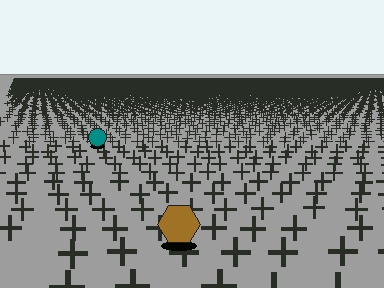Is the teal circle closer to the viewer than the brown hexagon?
No. The brown hexagon is closer — you can tell from the texture gradient: the ground texture is coarser near it.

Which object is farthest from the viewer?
The teal circle is farthest from the viewer. It appears smaller and the ground texture around it is denser.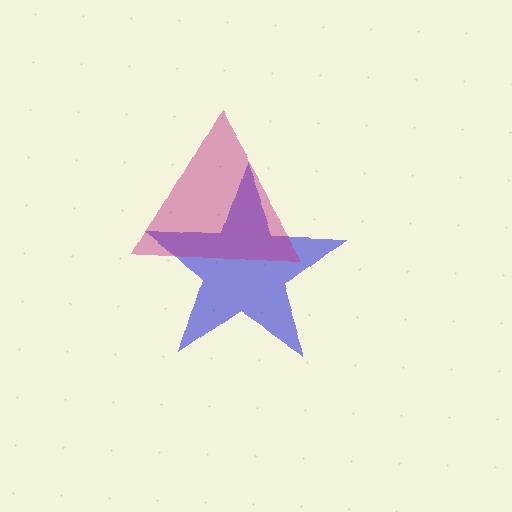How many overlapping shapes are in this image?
There are 2 overlapping shapes in the image.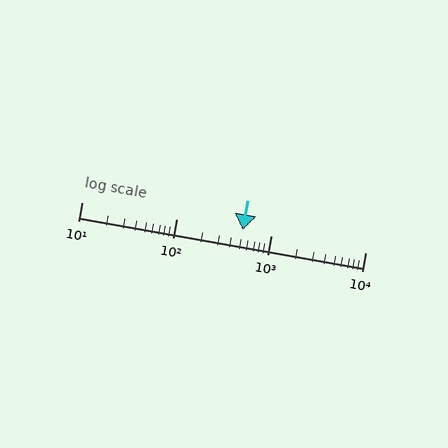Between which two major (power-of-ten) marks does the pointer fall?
The pointer is between 100 and 1000.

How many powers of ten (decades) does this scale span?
The scale spans 3 decades, from 10 to 10000.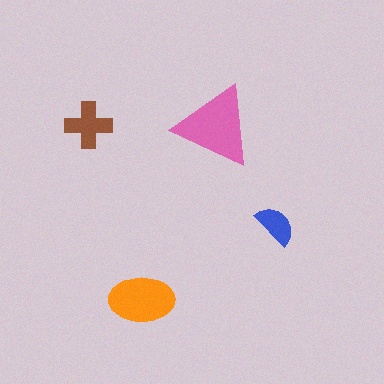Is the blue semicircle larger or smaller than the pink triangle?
Smaller.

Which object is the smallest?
The blue semicircle.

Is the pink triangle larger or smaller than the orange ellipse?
Larger.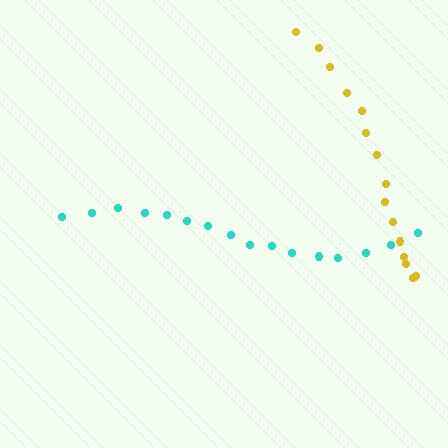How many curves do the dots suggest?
There are 2 distinct paths.